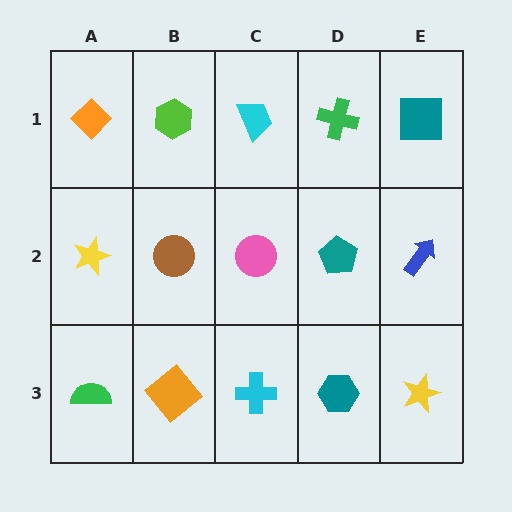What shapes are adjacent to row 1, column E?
A blue arrow (row 2, column E), a green cross (row 1, column D).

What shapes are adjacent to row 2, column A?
An orange diamond (row 1, column A), a green semicircle (row 3, column A), a brown circle (row 2, column B).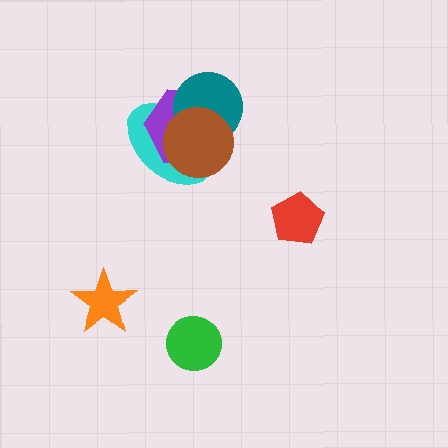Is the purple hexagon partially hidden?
Yes, it is partially covered by another shape.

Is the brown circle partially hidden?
No, no other shape covers it.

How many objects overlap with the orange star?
0 objects overlap with the orange star.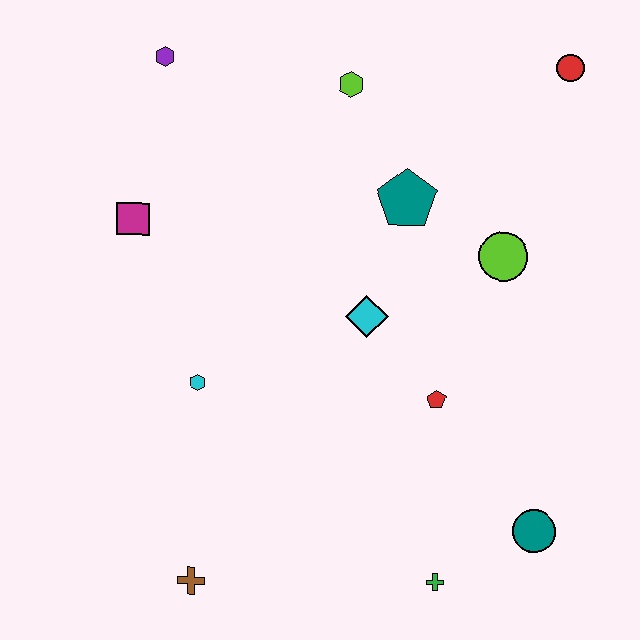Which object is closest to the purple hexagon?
The magenta square is closest to the purple hexagon.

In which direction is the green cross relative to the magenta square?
The green cross is below the magenta square.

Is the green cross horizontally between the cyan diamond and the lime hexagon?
No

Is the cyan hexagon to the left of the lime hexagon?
Yes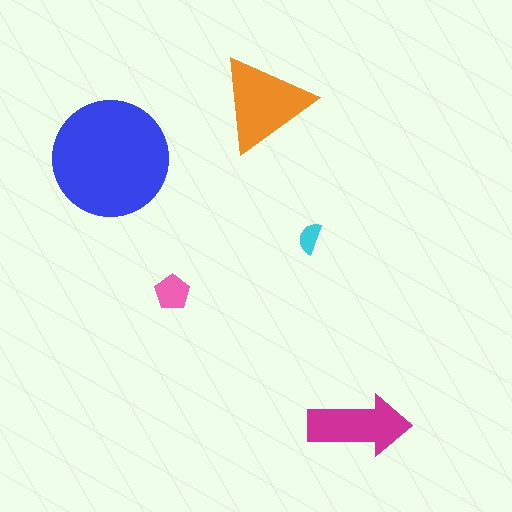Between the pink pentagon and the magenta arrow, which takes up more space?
The magenta arrow.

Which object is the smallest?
The cyan semicircle.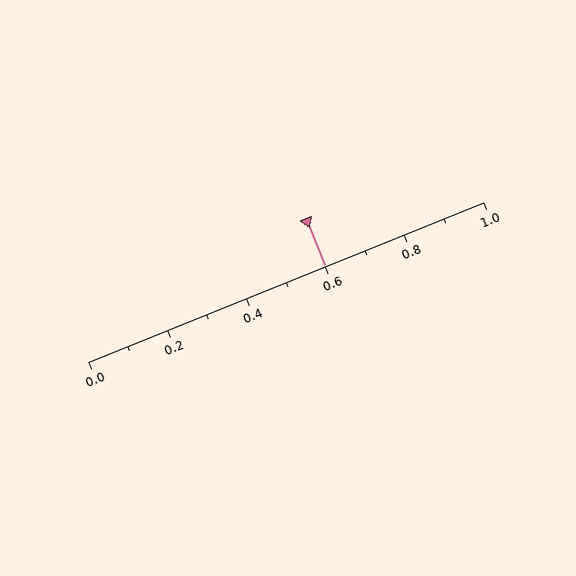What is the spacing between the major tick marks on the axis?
The major ticks are spaced 0.2 apart.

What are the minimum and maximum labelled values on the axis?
The axis runs from 0.0 to 1.0.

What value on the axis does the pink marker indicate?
The marker indicates approximately 0.6.